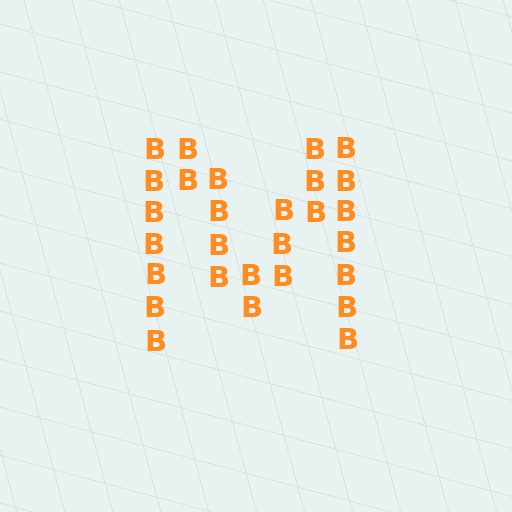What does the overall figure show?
The overall figure shows the letter M.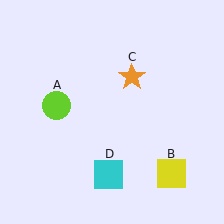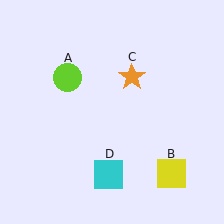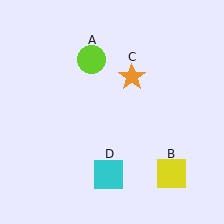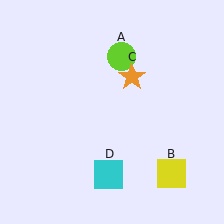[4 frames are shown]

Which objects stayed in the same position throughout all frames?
Yellow square (object B) and orange star (object C) and cyan square (object D) remained stationary.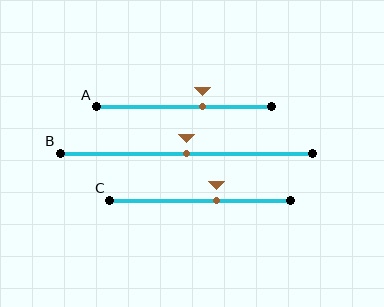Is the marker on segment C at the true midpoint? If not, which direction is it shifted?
No, the marker on segment C is shifted to the right by about 9% of the segment length.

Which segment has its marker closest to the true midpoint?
Segment B has its marker closest to the true midpoint.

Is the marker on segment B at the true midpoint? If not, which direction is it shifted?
Yes, the marker on segment B is at the true midpoint.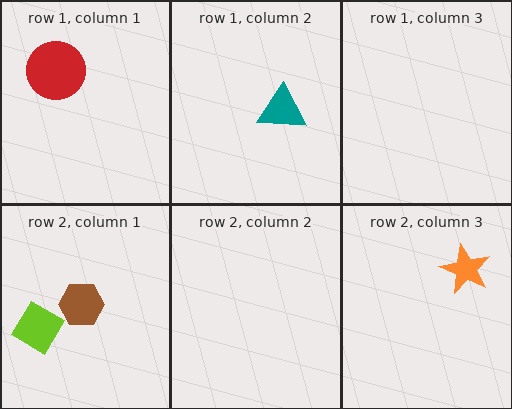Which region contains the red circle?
The row 1, column 1 region.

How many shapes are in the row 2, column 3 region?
1.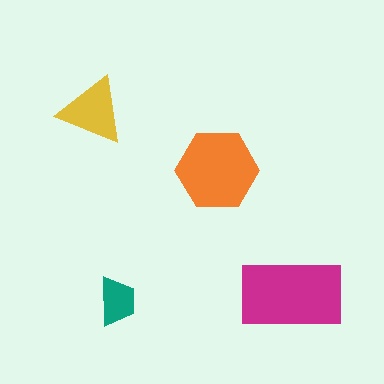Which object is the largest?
The magenta rectangle.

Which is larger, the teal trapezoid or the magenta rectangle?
The magenta rectangle.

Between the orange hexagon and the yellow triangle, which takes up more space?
The orange hexagon.